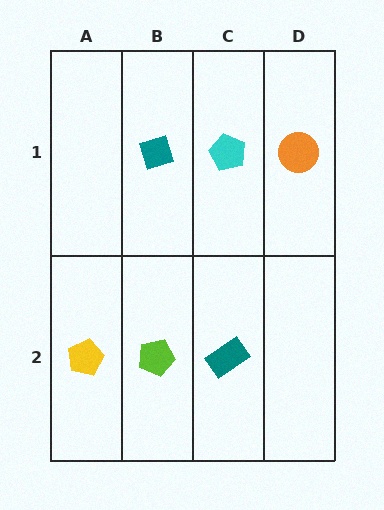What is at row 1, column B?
A teal diamond.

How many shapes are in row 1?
3 shapes.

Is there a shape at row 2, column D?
No, that cell is empty.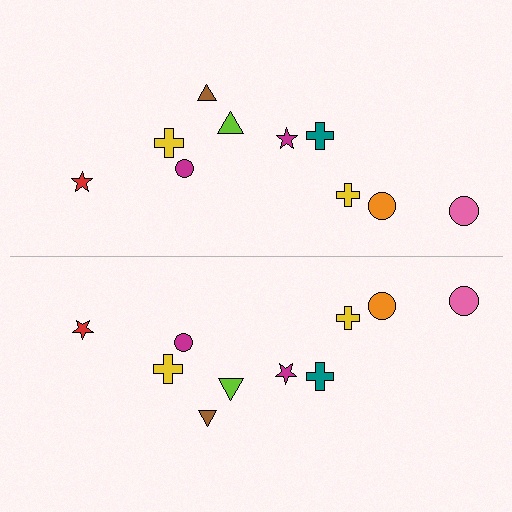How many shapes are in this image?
There are 20 shapes in this image.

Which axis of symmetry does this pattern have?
The pattern has a horizontal axis of symmetry running through the center of the image.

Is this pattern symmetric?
Yes, this pattern has bilateral (reflection) symmetry.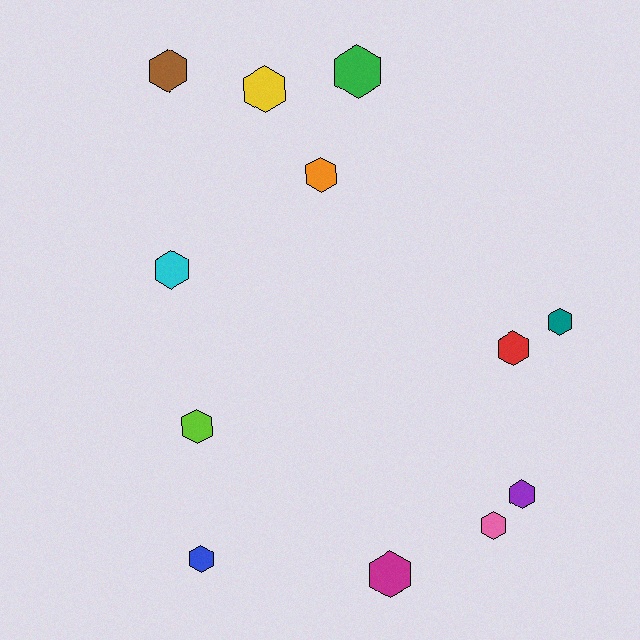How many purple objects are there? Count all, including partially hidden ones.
There is 1 purple object.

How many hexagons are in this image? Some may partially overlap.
There are 12 hexagons.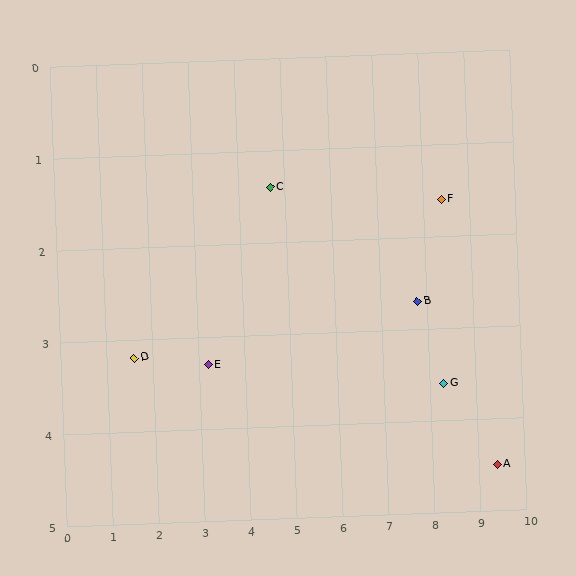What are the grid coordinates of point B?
Point B is at approximately (7.8, 2.7).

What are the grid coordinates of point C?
Point C is at approximately (4.7, 1.4).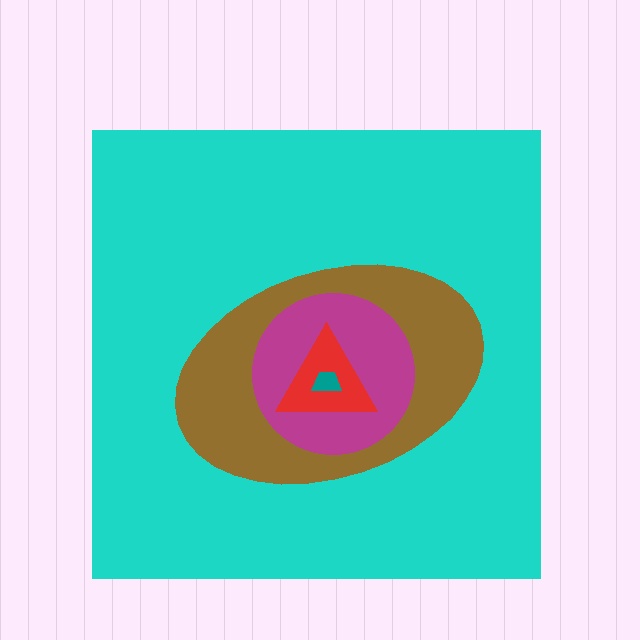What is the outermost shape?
The cyan square.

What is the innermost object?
The teal trapezoid.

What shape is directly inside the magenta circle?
The red triangle.